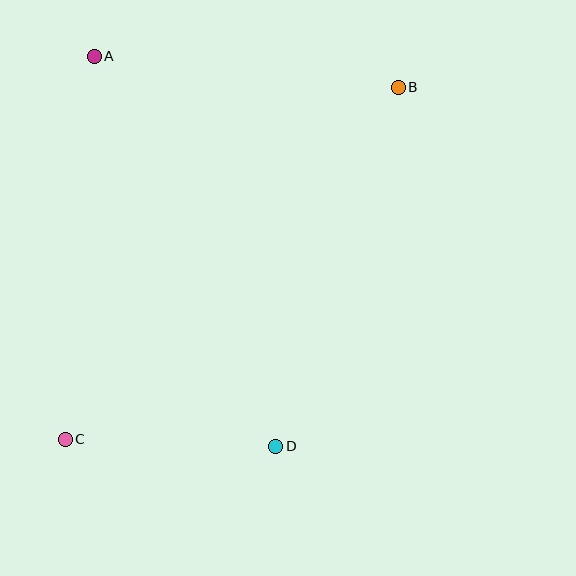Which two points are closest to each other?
Points C and D are closest to each other.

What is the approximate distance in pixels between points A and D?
The distance between A and D is approximately 430 pixels.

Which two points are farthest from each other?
Points B and C are farthest from each other.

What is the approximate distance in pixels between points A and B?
The distance between A and B is approximately 305 pixels.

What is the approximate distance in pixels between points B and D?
The distance between B and D is approximately 379 pixels.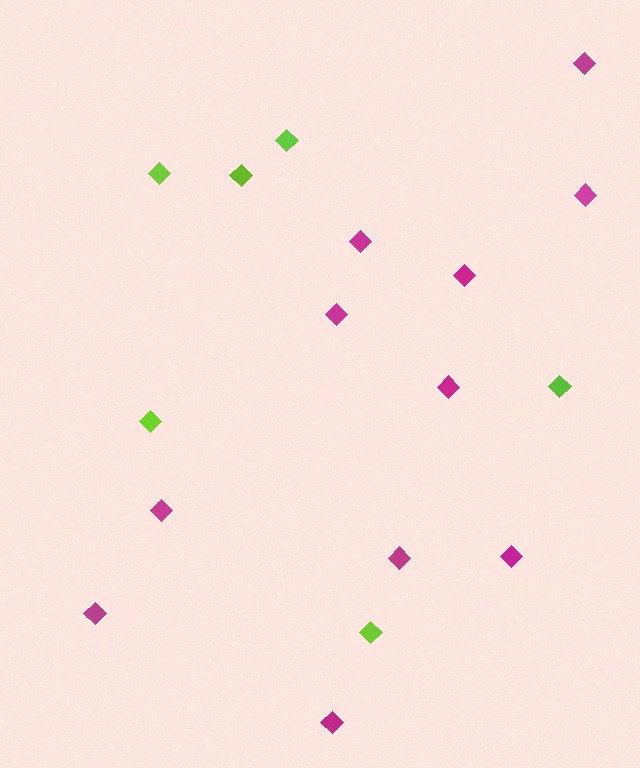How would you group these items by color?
There are 2 groups: one group of magenta diamonds (11) and one group of lime diamonds (6).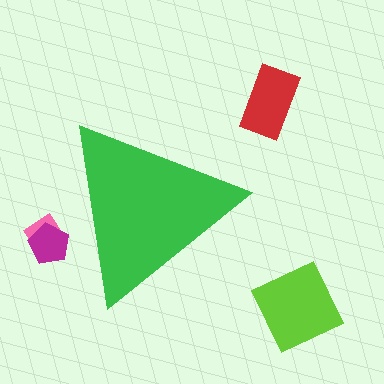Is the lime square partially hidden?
No, the lime square is fully visible.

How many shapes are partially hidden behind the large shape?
2 shapes are partially hidden.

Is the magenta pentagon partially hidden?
Yes, the magenta pentagon is partially hidden behind the green triangle.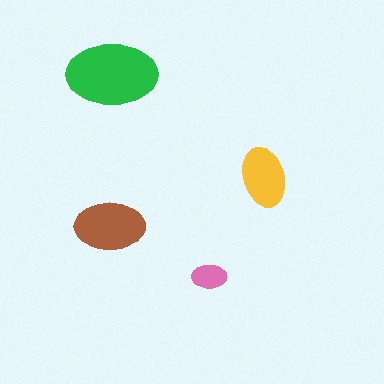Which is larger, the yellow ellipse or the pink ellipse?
The yellow one.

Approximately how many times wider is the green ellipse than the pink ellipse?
About 2.5 times wider.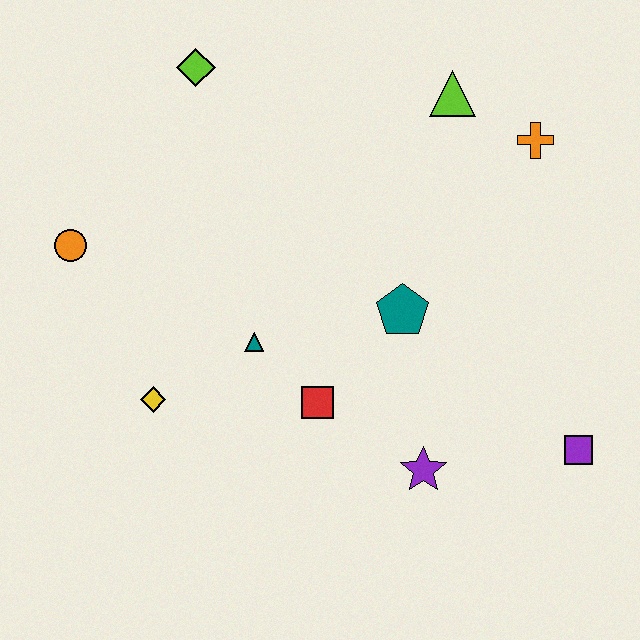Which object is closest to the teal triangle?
The red square is closest to the teal triangle.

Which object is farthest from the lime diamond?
The purple square is farthest from the lime diamond.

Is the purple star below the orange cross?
Yes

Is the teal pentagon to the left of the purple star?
Yes